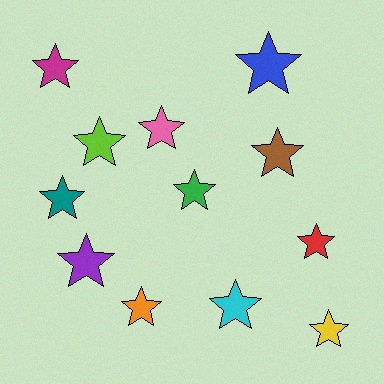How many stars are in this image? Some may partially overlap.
There are 12 stars.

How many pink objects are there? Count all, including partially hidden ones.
There is 1 pink object.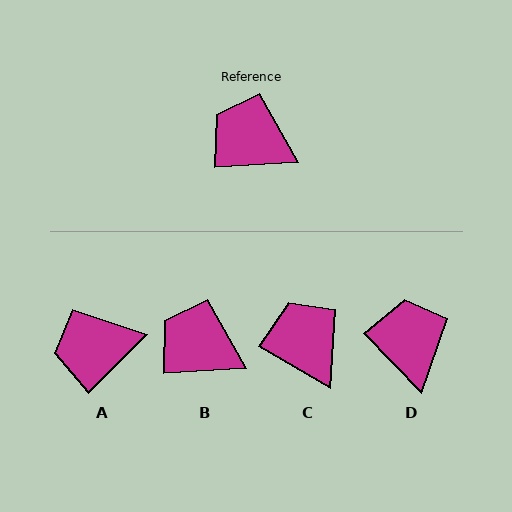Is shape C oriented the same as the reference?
No, it is off by about 33 degrees.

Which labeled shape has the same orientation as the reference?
B.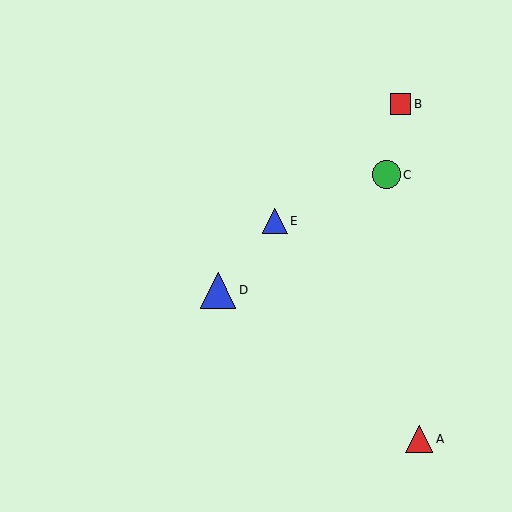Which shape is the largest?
The blue triangle (labeled D) is the largest.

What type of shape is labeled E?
Shape E is a blue triangle.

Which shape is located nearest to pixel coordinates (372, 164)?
The green circle (labeled C) at (386, 175) is nearest to that location.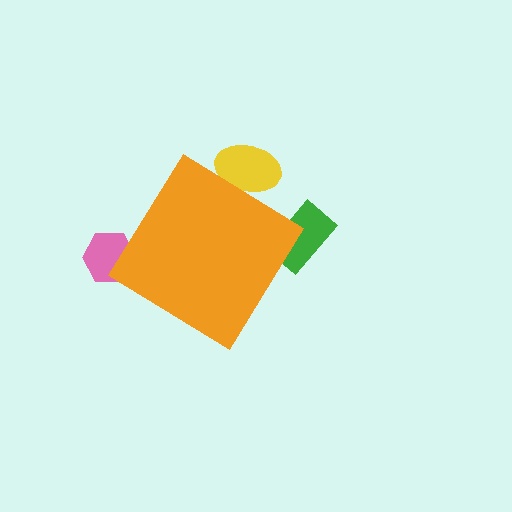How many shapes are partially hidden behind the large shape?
3 shapes are partially hidden.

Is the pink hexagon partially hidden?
Yes, the pink hexagon is partially hidden behind the orange diamond.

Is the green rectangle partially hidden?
Yes, the green rectangle is partially hidden behind the orange diamond.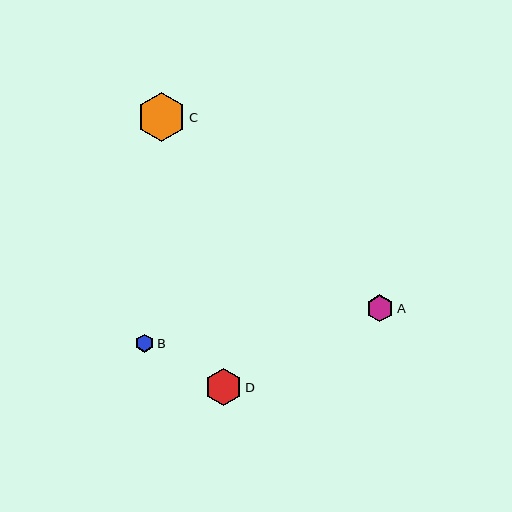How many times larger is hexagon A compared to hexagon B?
Hexagon A is approximately 1.5 times the size of hexagon B.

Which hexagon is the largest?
Hexagon C is the largest with a size of approximately 49 pixels.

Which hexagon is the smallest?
Hexagon B is the smallest with a size of approximately 18 pixels.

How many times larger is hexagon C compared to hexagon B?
Hexagon C is approximately 2.7 times the size of hexagon B.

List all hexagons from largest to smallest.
From largest to smallest: C, D, A, B.